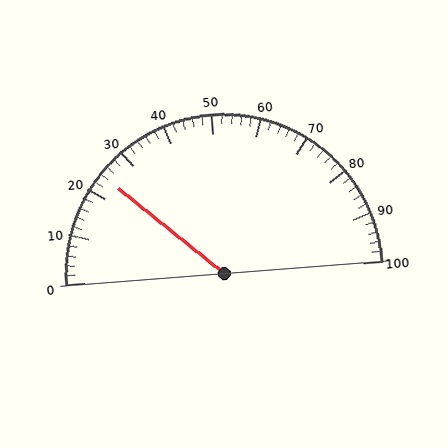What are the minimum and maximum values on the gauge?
The gauge ranges from 0 to 100.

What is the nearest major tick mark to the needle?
The nearest major tick mark is 20.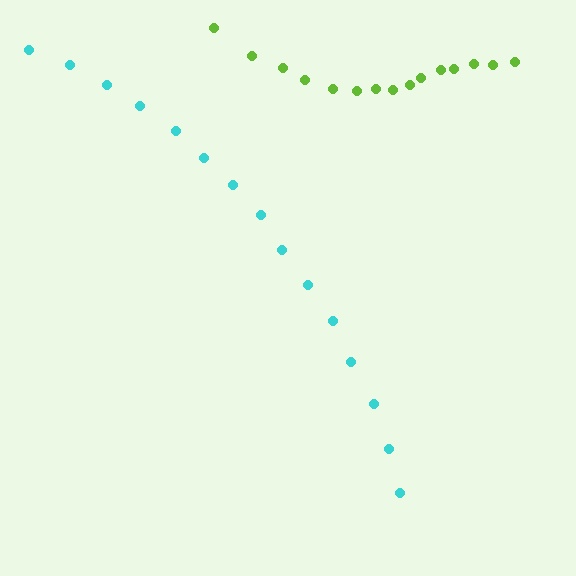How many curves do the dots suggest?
There are 2 distinct paths.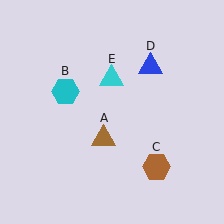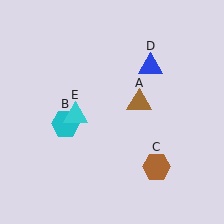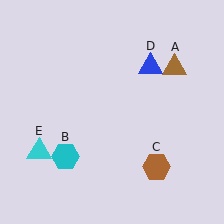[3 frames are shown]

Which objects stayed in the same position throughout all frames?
Brown hexagon (object C) and blue triangle (object D) remained stationary.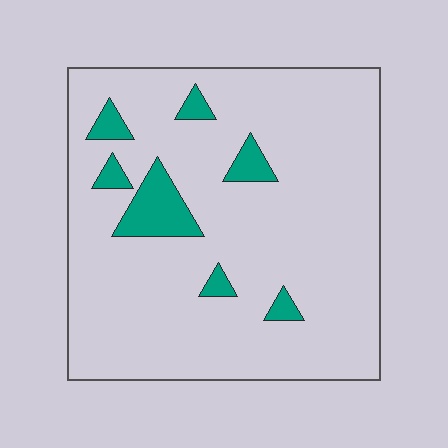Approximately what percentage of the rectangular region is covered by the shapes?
Approximately 10%.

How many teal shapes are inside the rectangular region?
7.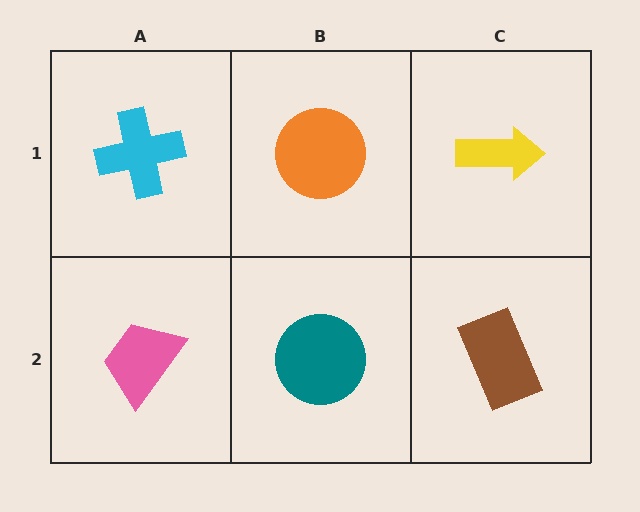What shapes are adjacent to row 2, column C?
A yellow arrow (row 1, column C), a teal circle (row 2, column B).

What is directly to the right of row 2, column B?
A brown rectangle.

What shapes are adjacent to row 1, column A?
A pink trapezoid (row 2, column A), an orange circle (row 1, column B).